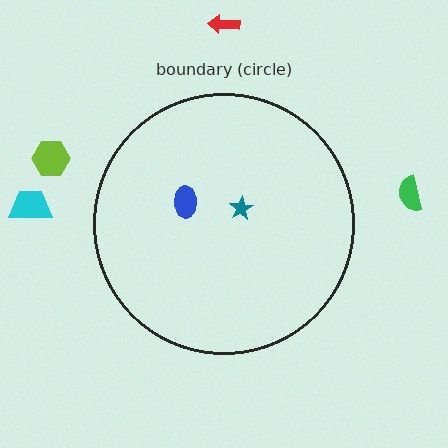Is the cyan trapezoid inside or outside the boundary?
Outside.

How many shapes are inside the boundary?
2 inside, 4 outside.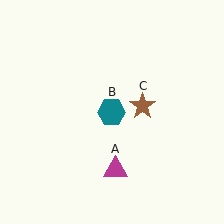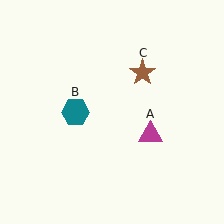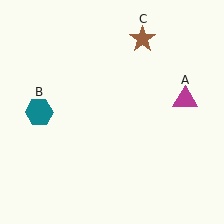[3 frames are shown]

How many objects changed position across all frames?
3 objects changed position: magenta triangle (object A), teal hexagon (object B), brown star (object C).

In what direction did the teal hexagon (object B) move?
The teal hexagon (object B) moved left.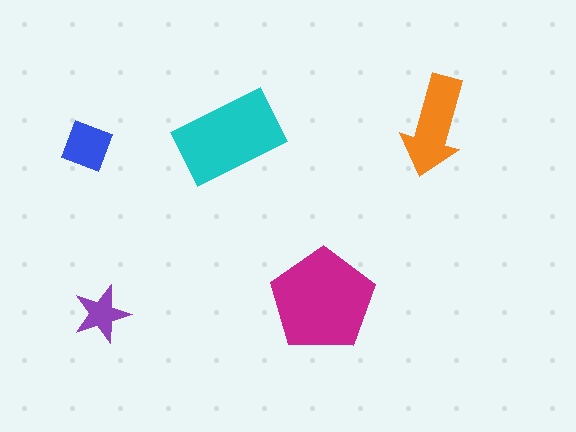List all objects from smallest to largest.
The purple star, the blue diamond, the orange arrow, the cyan rectangle, the magenta pentagon.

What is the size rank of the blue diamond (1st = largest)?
4th.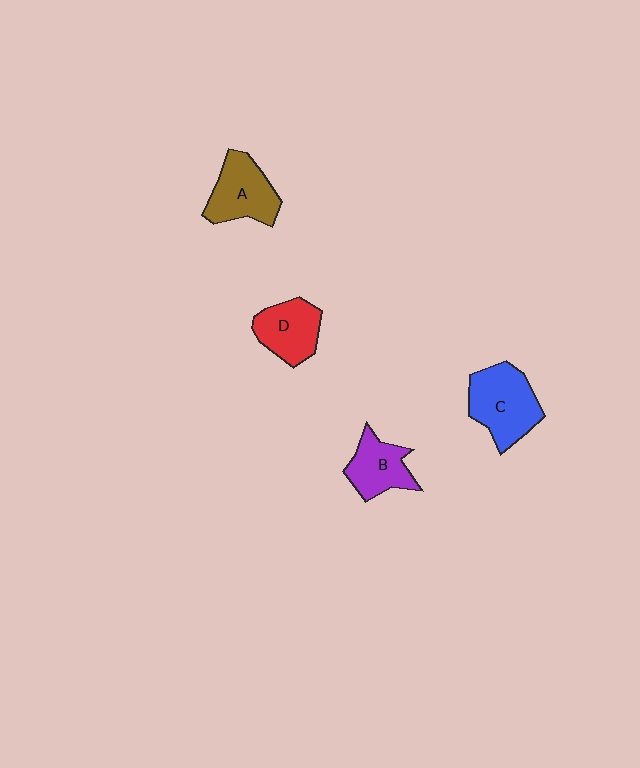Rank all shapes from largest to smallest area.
From largest to smallest: C (blue), A (brown), D (red), B (purple).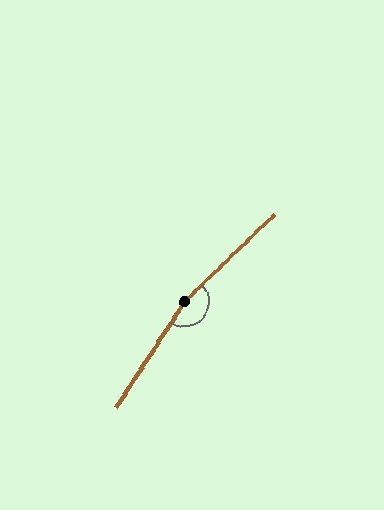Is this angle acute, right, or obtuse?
It is obtuse.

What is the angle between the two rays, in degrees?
Approximately 167 degrees.